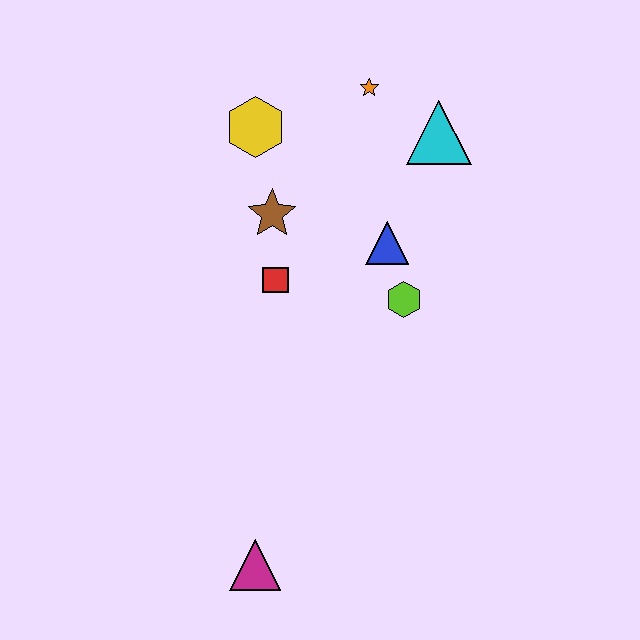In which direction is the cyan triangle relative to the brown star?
The cyan triangle is to the right of the brown star.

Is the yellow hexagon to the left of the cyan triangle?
Yes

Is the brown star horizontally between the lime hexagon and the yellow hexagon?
Yes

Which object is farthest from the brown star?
The magenta triangle is farthest from the brown star.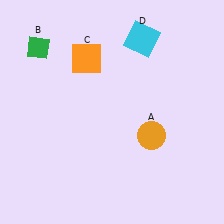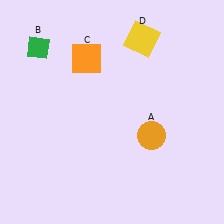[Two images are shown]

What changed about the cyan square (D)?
In Image 1, D is cyan. In Image 2, it changed to yellow.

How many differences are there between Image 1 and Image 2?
There is 1 difference between the two images.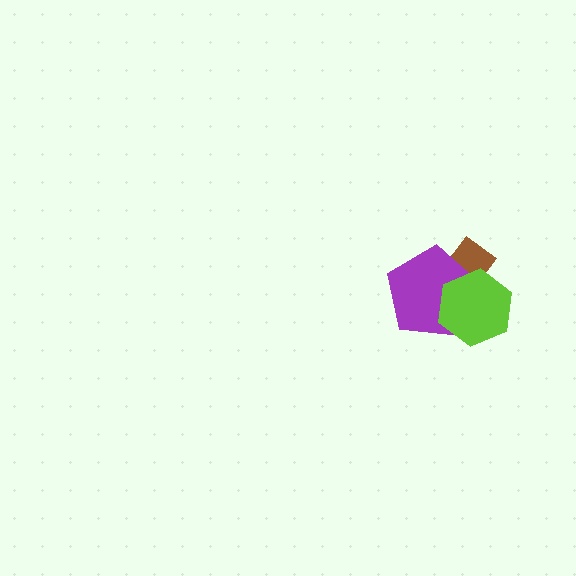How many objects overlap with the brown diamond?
2 objects overlap with the brown diamond.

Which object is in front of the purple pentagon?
The lime hexagon is in front of the purple pentagon.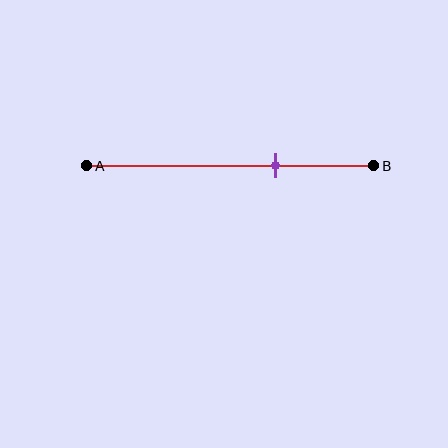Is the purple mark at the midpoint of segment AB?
No, the mark is at about 65% from A, not at the 50% midpoint.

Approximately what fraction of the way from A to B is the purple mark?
The purple mark is approximately 65% of the way from A to B.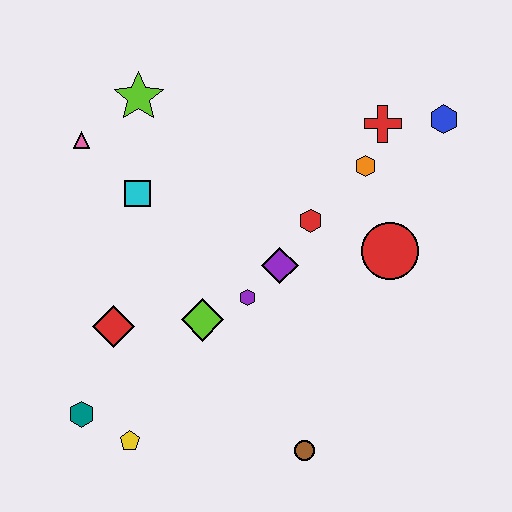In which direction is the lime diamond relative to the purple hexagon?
The lime diamond is to the left of the purple hexagon.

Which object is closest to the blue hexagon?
The red cross is closest to the blue hexagon.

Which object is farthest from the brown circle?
The lime star is farthest from the brown circle.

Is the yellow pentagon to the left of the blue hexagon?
Yes